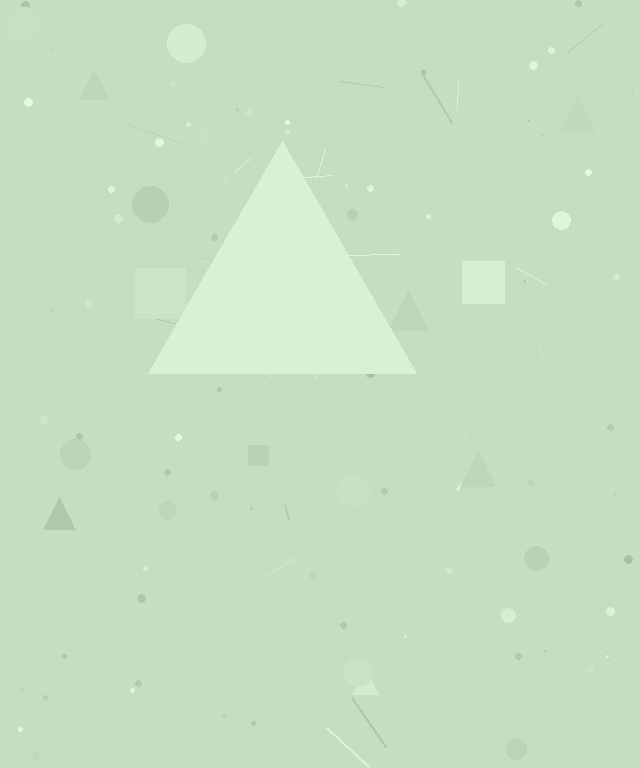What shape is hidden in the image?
A triangle is hidden in the image.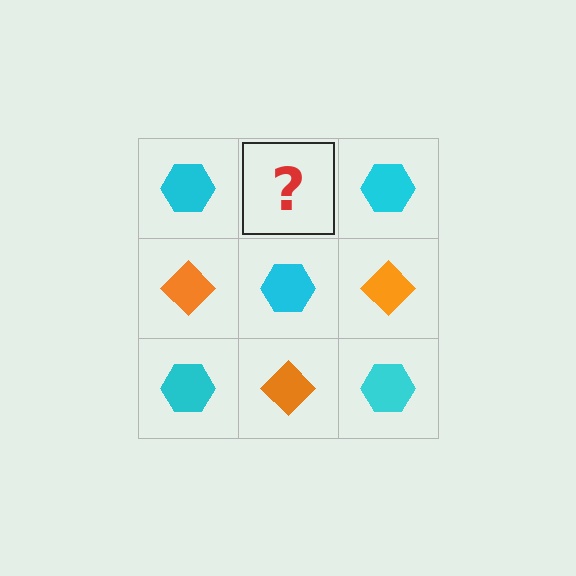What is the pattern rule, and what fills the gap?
The rule is that it alternates cyan hexagon and orange diamond in a checkerboard pattern. The gap should be filled with an orange diamond.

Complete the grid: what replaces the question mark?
The question mark should be replaced with an orange diamond.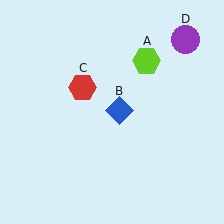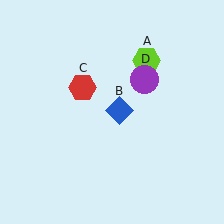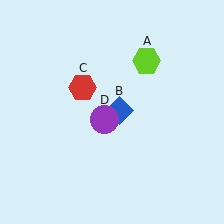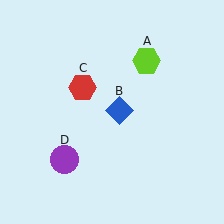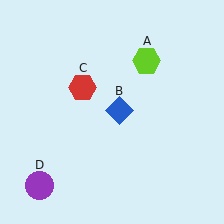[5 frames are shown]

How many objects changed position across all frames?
1 object changed position: purple circle (object D).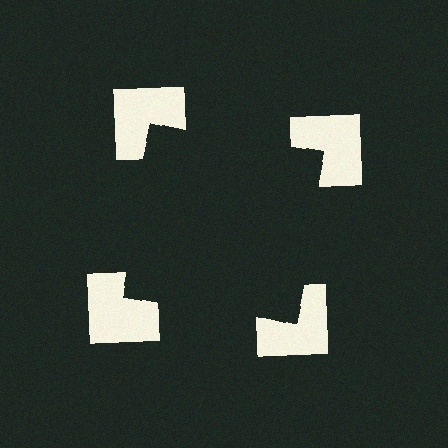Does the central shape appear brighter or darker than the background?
It typically appears slightly darker than the background, even though no actual brightness change is drawn.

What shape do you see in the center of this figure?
An illusory square — its edges are inferred from the aligned wedge cuts in the notched squares, not physically drawn.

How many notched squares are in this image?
There are 4 — one at each vertex of the illusory square.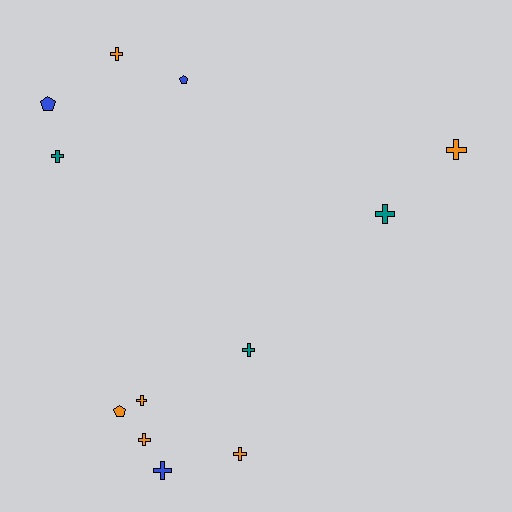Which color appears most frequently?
Orange, with 6 objects.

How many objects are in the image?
There are 12 objects.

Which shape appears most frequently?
Cross, with 9 objects.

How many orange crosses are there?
There are 5 orange crosses.